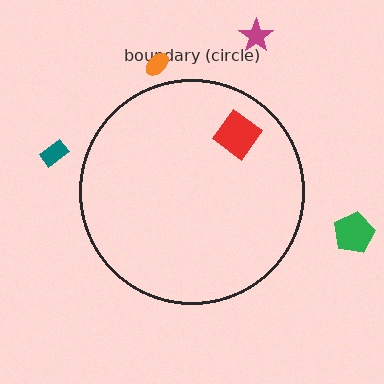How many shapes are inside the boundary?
1 inside, 4 outside.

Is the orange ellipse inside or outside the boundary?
Outside.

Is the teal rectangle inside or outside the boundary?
Outside.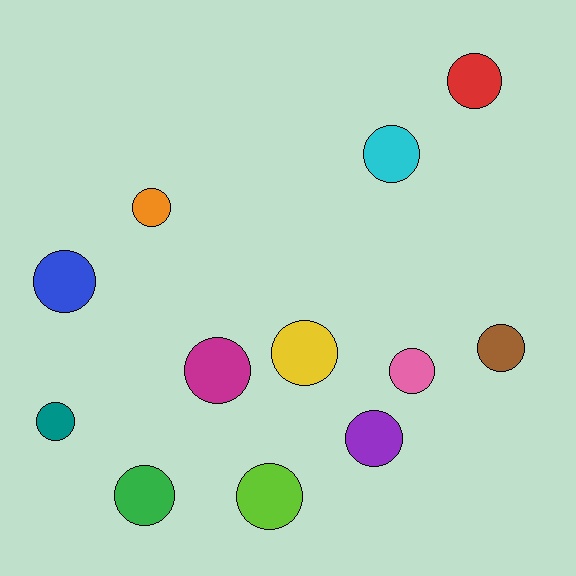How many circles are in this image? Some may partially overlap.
There are 12 circles.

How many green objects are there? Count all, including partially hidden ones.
There is 1 green object.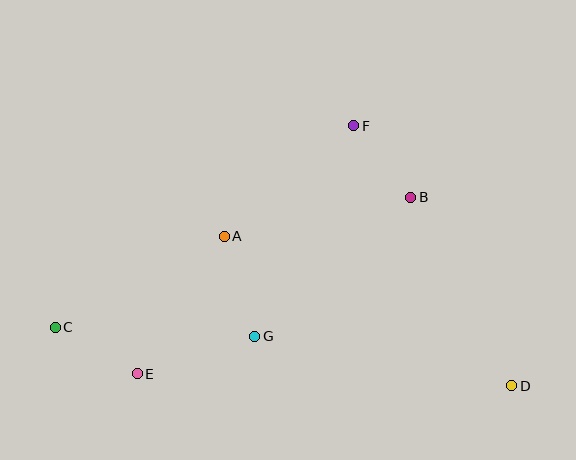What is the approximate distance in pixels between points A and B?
The distance between A and B is approximately 191 pixels.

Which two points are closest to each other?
Points B and F are closest to each other.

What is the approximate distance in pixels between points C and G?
The distance between C and G is approximately 200 pixels.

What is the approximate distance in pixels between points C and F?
The distance between C and F is approximately 360 pixels.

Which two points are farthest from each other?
Points C and D are farthest from each other.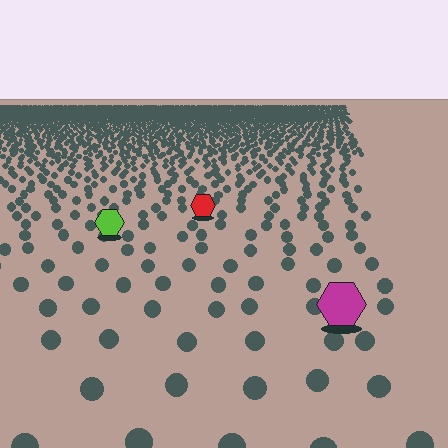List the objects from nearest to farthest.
From nearest to farthest: the magenta hexagon, the lime hexagon, the red hexagon.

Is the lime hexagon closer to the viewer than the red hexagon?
Yes. The lime hexagon is closer — you can tell from the texture gradient: the ground texture is coarser near it.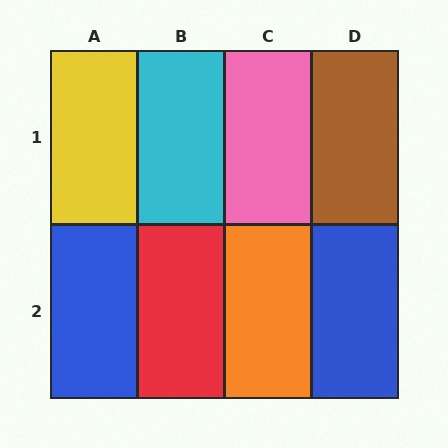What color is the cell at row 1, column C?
Pink.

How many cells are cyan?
1 cell is cyan.